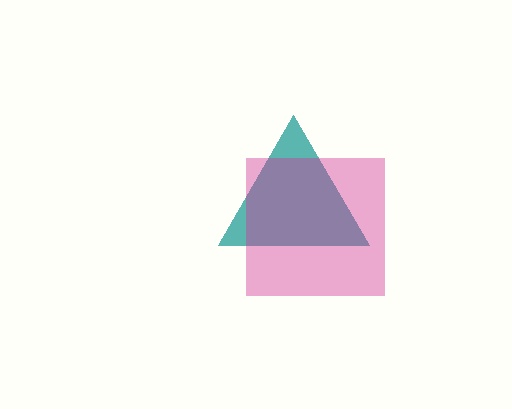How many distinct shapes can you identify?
There are 2 distinct shapes: a teal triangle, a magenta square.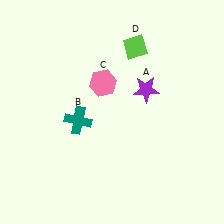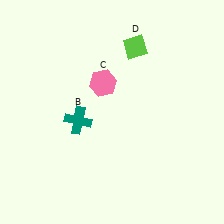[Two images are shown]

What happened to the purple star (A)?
The purple star (A) was removed in Image 2. It was in the top-right area of Image 1.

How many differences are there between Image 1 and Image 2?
There is 1 difference between the two images.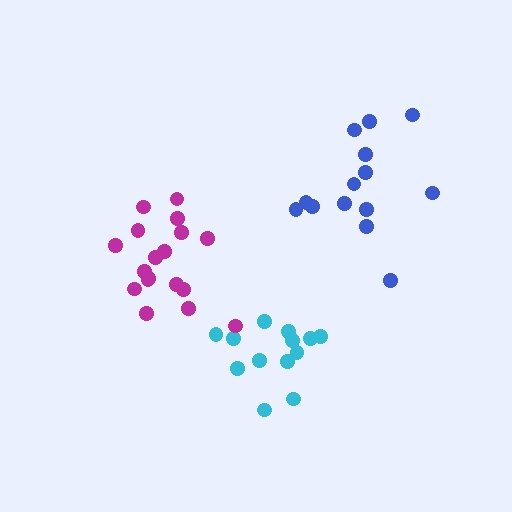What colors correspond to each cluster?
The clusters are colored: cyan, magenta, blue.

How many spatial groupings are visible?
There are 3 spatial groupings.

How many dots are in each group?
Group 1: 13 dots, Group 2: 18 dots, Group 3: 14 dots (45 total).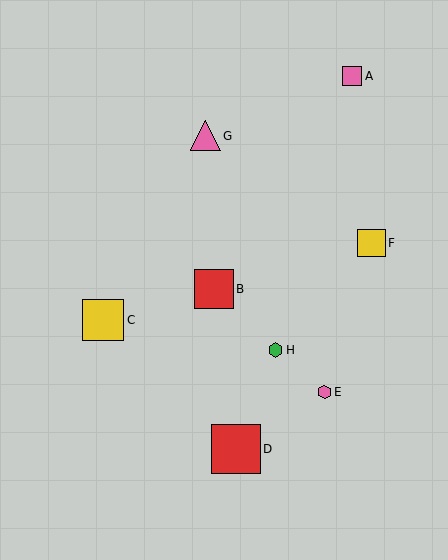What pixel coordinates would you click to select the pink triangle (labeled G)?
Click at (205, 136) to select the pink triangle G.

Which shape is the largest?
The red square (labeled D) is the largest.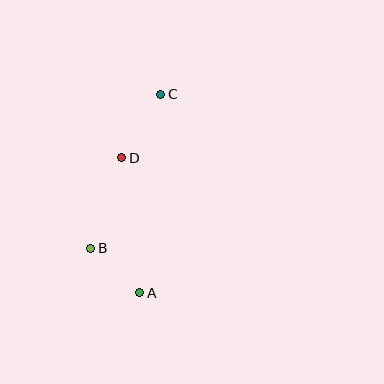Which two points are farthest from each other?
Points A and C are farthest from each other.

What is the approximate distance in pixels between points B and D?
The distance between B and D is approximately 96 pixels.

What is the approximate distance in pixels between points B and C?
The distance between B and C is approximately 169 pixels.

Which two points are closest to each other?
Points A and B are closest to each other.